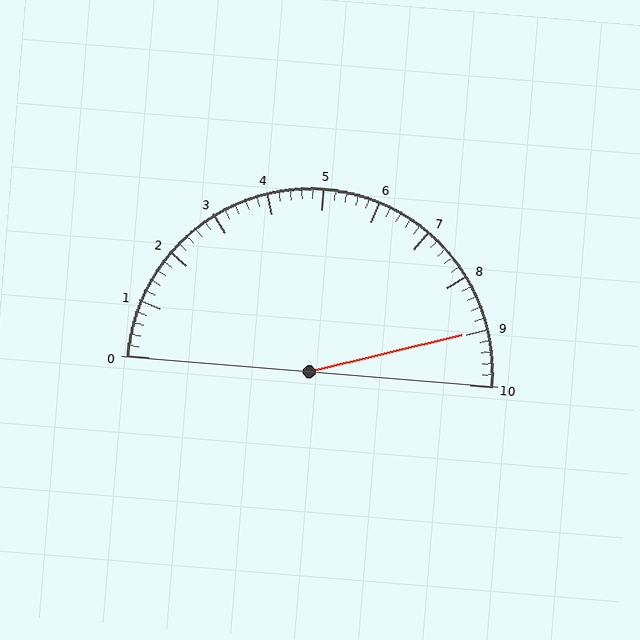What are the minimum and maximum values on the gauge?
The gauge ranges from 0 to 10.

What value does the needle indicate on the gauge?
The needle indicates approximately 9.0.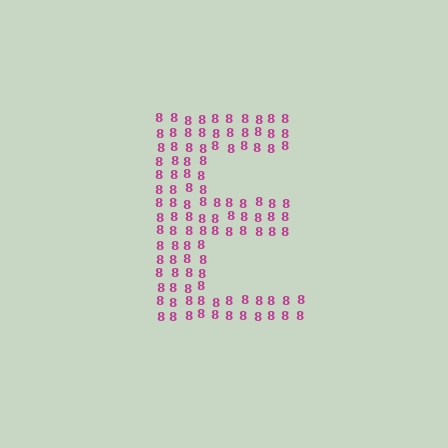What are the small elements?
The small elements are digit 8's.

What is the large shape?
The large shape is the letter E.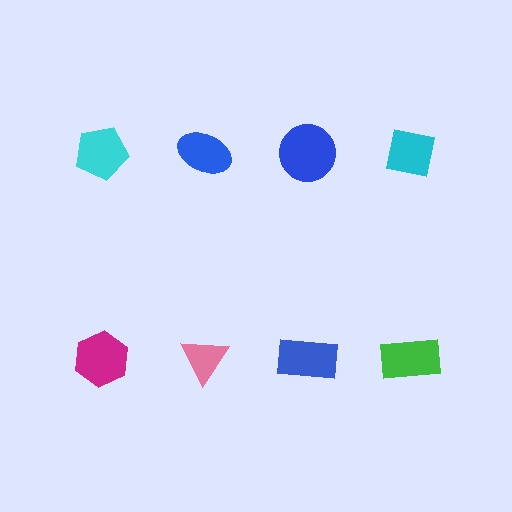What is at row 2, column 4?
A green rectangle.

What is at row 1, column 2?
A blue ellipse.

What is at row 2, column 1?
A magenta hexagon.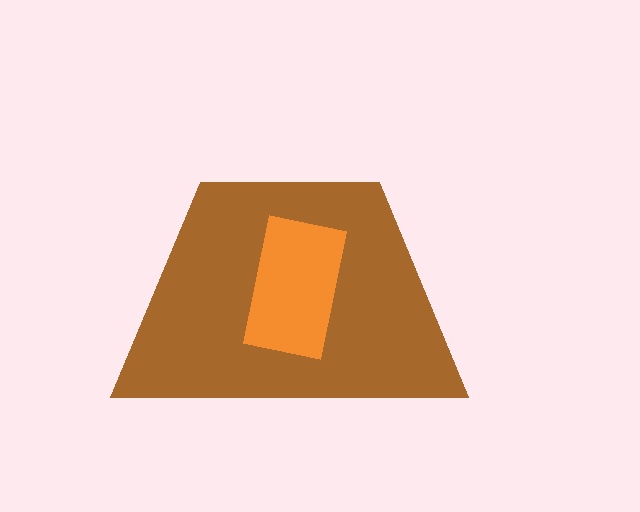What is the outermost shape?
The brown trapezoid.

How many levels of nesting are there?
2.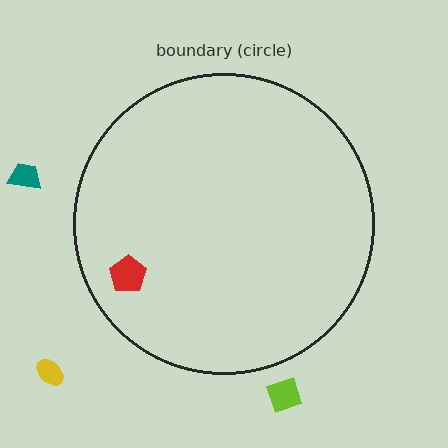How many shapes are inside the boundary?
1 inside, 3 outside.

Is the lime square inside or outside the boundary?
Outside.